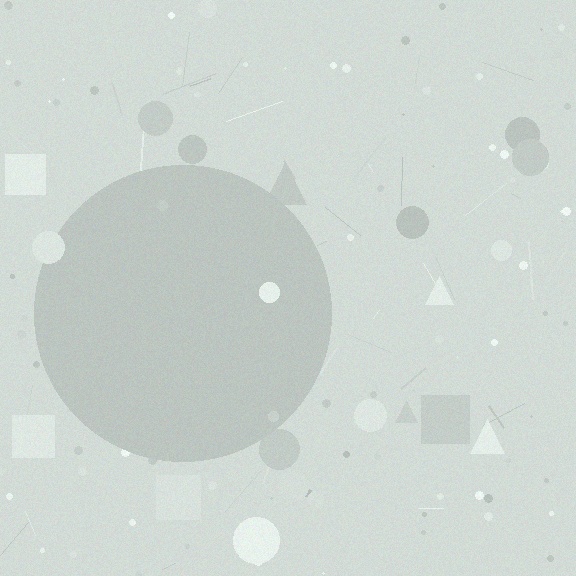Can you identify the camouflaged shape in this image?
The camouflaged shape is a circle.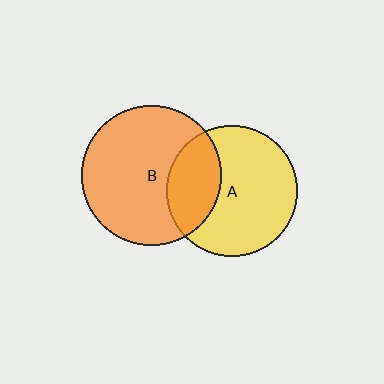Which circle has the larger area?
Circle B (orange).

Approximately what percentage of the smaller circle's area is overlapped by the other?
Approximately 30%.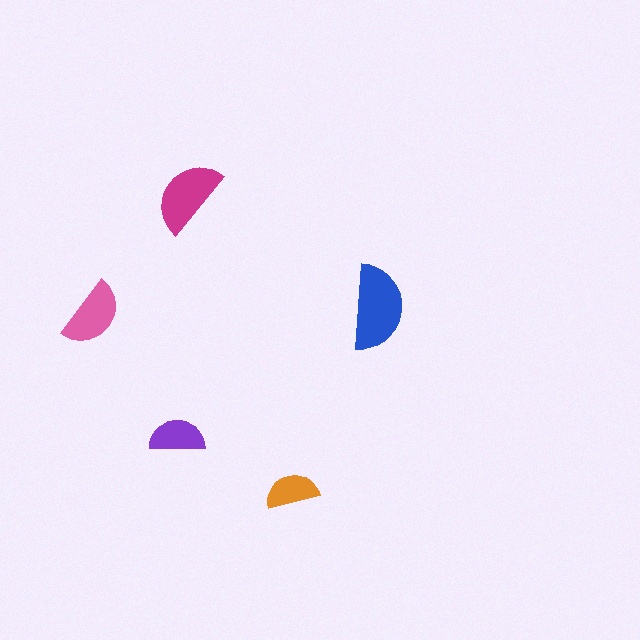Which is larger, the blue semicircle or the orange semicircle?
The blue one.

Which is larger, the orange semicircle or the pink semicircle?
The pink one.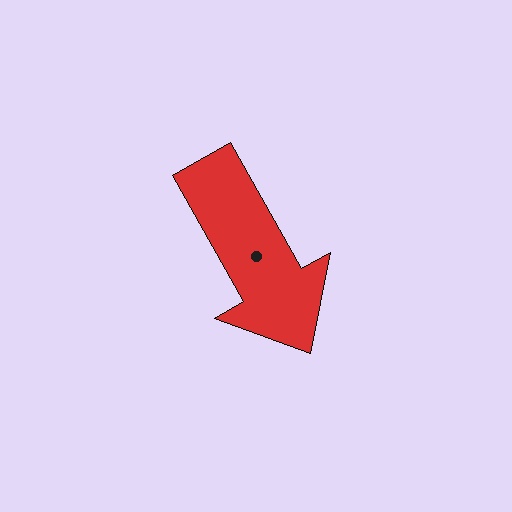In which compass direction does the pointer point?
Southeast.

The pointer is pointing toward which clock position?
Roughly 5 o'clock.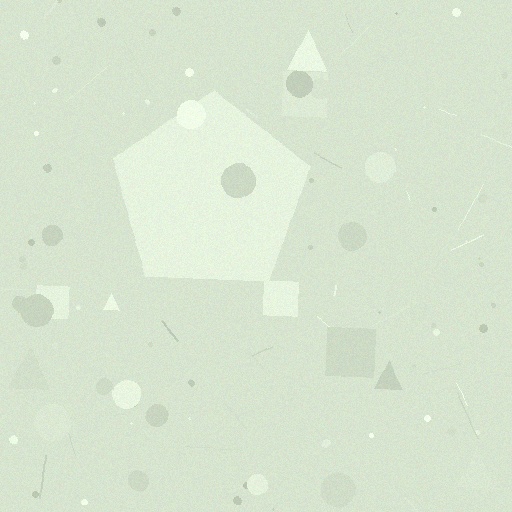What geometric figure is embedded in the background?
A pentagon is embedded in the background.